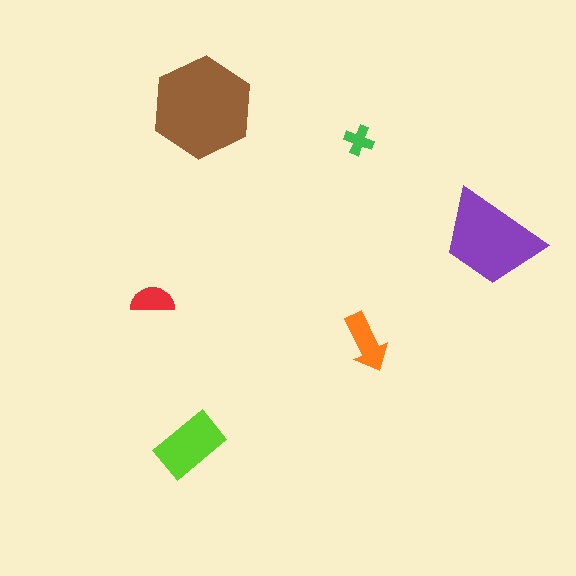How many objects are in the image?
There are 6 objects in the image.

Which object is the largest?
The brown hexagon.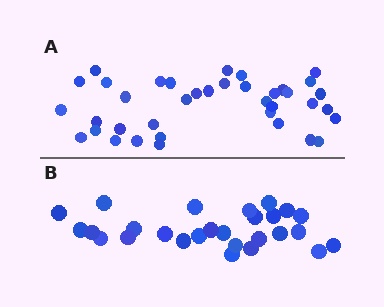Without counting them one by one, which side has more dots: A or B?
Region A (the top region) has more dots.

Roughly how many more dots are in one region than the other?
Region A has roughly 12 or so more dots than region B.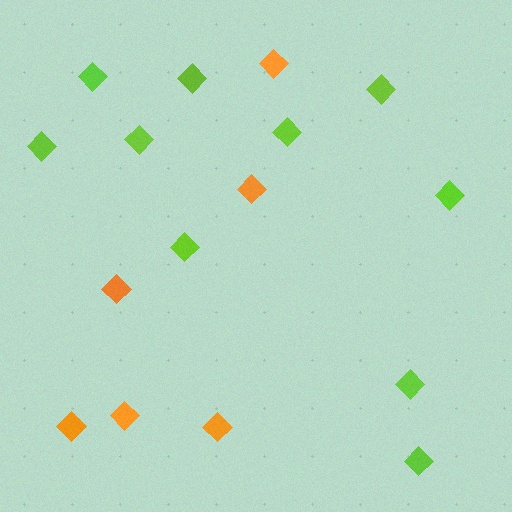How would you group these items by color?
There are 2 groups: one group of orange diamonds (6) and one group of lime diamonds (10).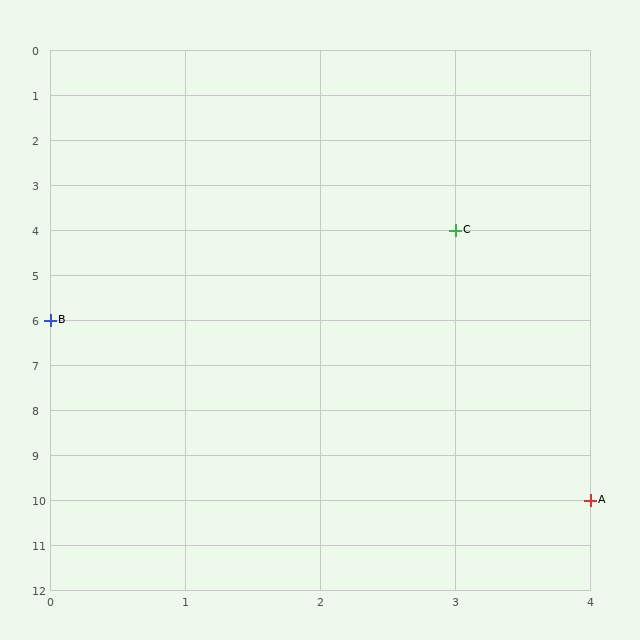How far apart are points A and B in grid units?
Points A and B are 4 columns and 4 rows apart (about 5.7 grid units diagonally).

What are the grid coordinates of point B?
Point B is at grid coordinates (0, 6).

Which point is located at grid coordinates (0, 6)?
Point B is at (0, 6).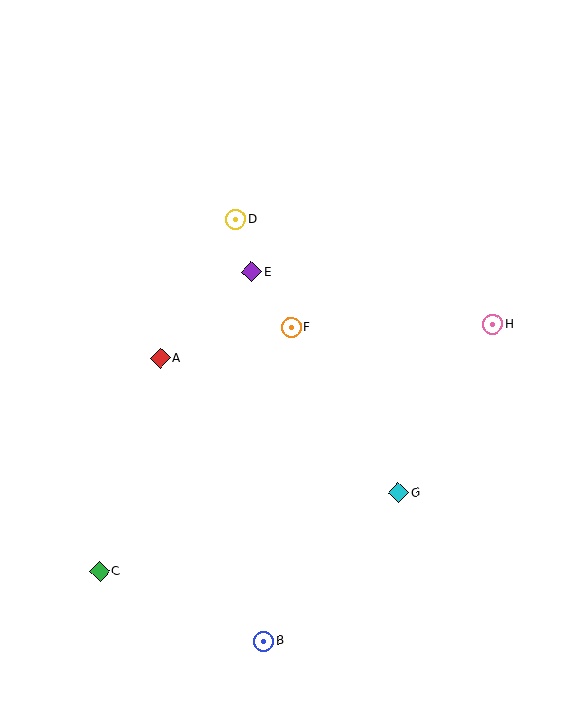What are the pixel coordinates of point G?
Point G is at (399, 493).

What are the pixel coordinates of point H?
Point H is at (492, 325).